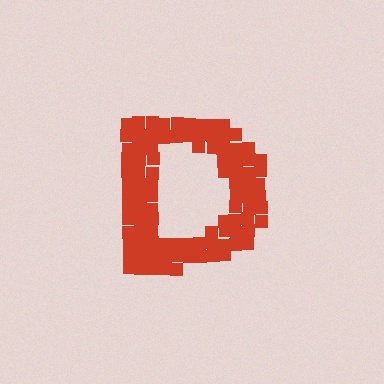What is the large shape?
The large shape is the letter D.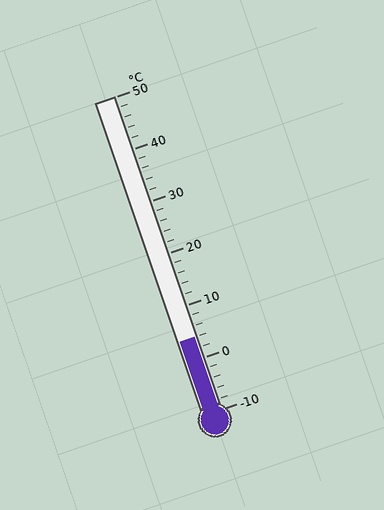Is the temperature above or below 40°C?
The temperature is below 40°C.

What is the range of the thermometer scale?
The thermometer scale ranges from -10°C to 50°C.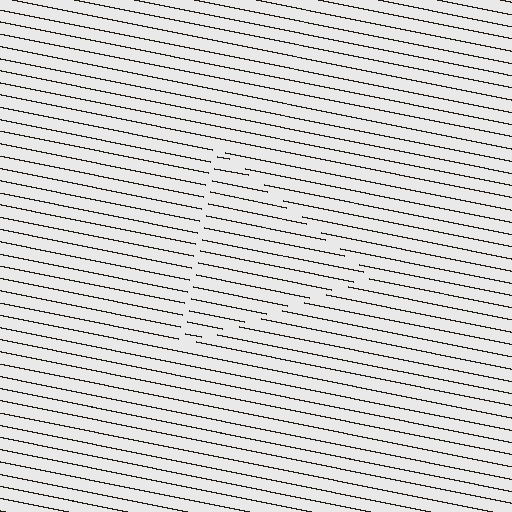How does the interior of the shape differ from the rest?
The interior of the shape contains the same grating, shifted by half a period — the contour is defined by the phase discontinuity where line-ends from the inner and outer gratings abut.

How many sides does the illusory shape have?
3 sides — the line-ends trace a triangle.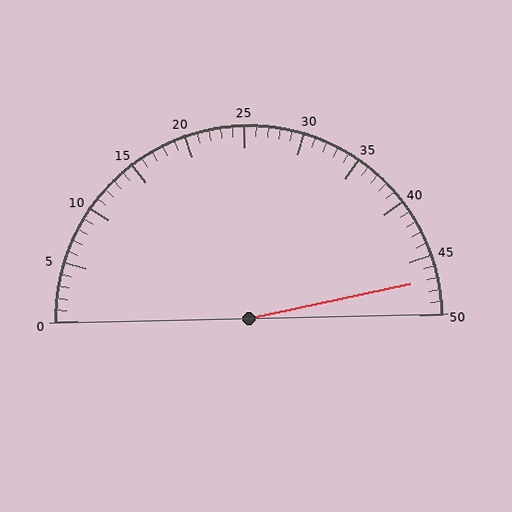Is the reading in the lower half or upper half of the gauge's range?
The reading is in the upper half of the range (0 to 50).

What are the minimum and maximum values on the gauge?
The gauge ranges from 0 to 50.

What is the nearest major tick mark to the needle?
The nearest major tick mark is 45.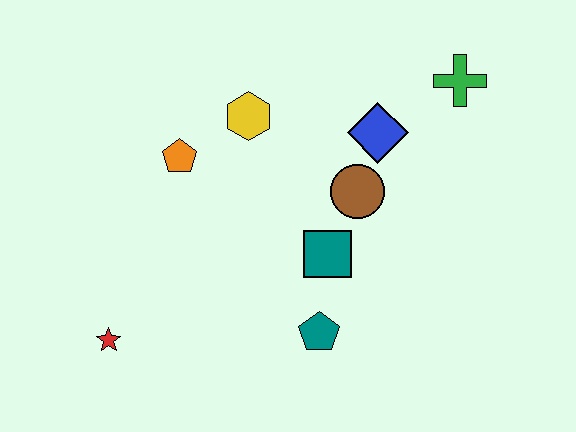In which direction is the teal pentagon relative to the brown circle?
The teal pentagon is below the brown circle.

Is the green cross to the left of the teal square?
No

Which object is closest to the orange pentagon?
The yellow hexagon is closest to the orange pentagon.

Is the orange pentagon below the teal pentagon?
No